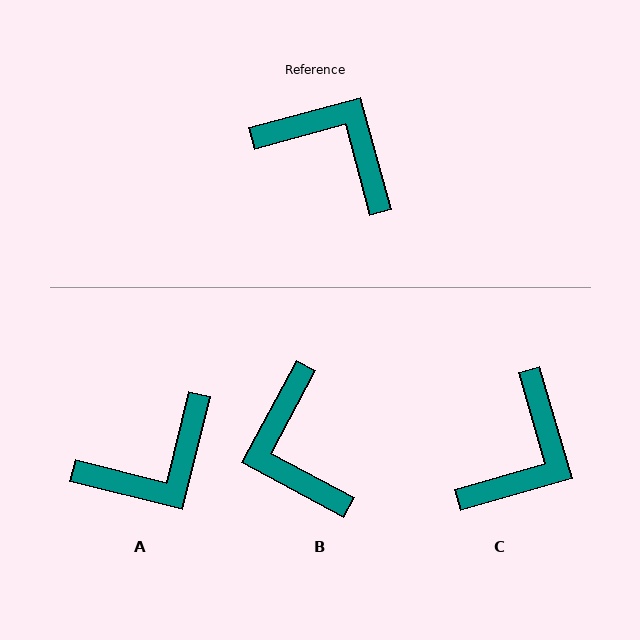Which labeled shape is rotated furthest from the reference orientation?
B, about 137 degrees away.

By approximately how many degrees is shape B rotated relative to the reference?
Approximately 137 degrees counter-clockwise.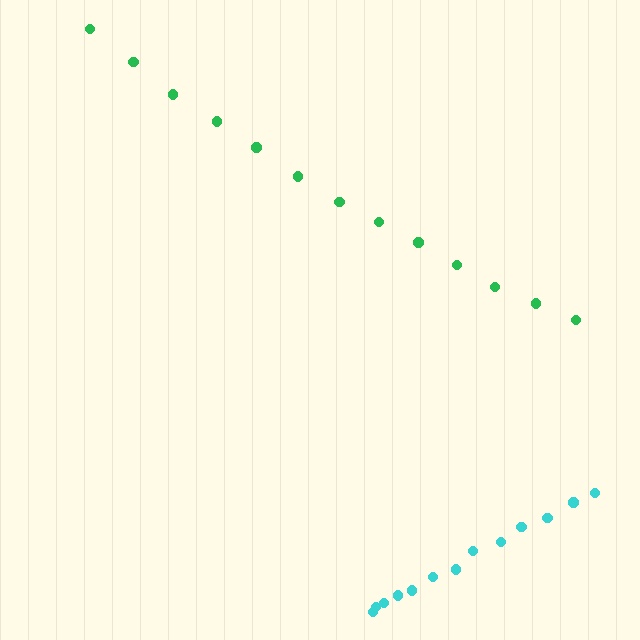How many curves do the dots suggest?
There are 2 distinct paths.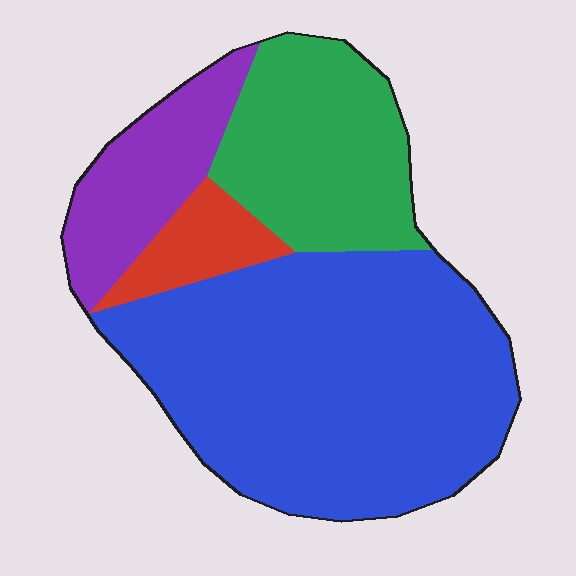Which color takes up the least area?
Red, at roughly 5%.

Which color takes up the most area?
Blue, at roughly 55%.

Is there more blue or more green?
Blue.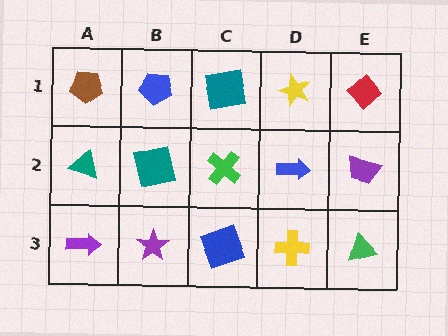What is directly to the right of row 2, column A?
A teal square.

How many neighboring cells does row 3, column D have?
3.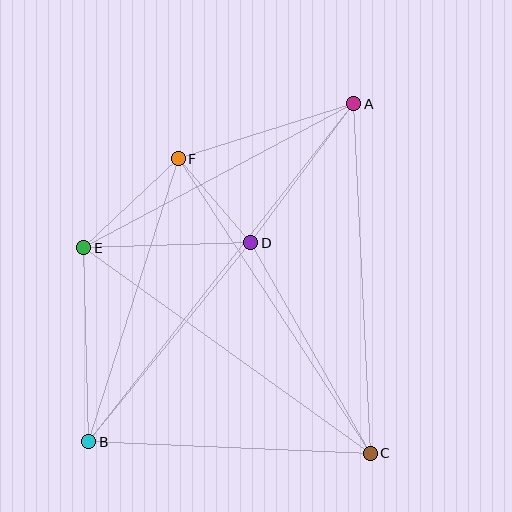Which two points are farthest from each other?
Points A and B are farthest from each other.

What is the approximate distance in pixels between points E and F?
The distance between E and F is approximately 130 pixels.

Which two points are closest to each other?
Points D and F are closest to each other.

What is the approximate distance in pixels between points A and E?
The distance between A and E is approximately 306 pixels.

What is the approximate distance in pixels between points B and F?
The distance between B and F is approximately 297 pixels.